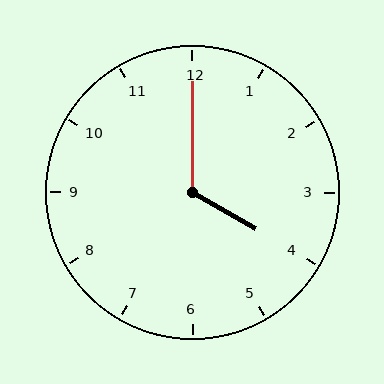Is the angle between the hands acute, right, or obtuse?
It is obtuse.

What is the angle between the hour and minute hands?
Approximately 120 degrees.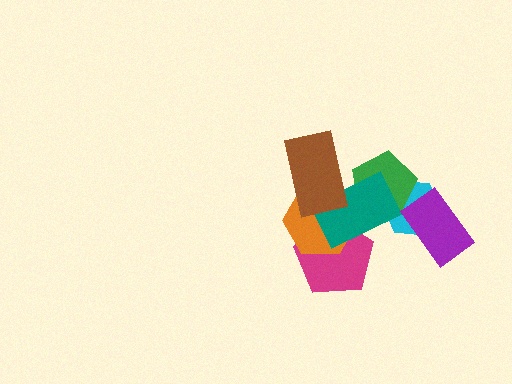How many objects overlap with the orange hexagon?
3 objects overlap with the orange hexagon.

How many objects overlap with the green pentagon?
2 objects overlap with the green pentagon.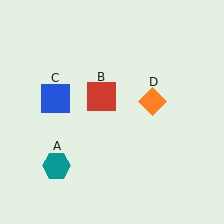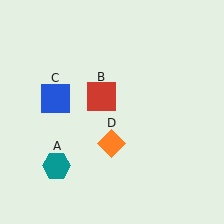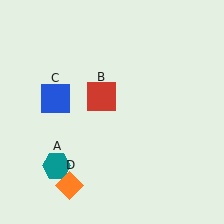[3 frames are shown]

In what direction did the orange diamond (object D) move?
The orange diamond (object D) moved down and to the left.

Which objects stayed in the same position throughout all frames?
Teal hexagon (object A) and red square (object B) and blue square (object C) remained stationary.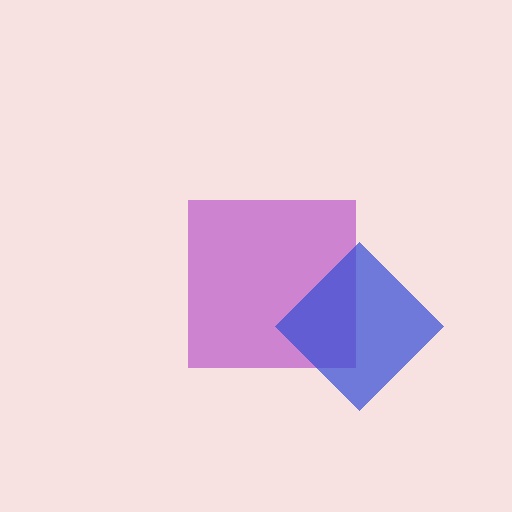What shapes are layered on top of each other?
The layered shapes are: a purple square, a blue diamond.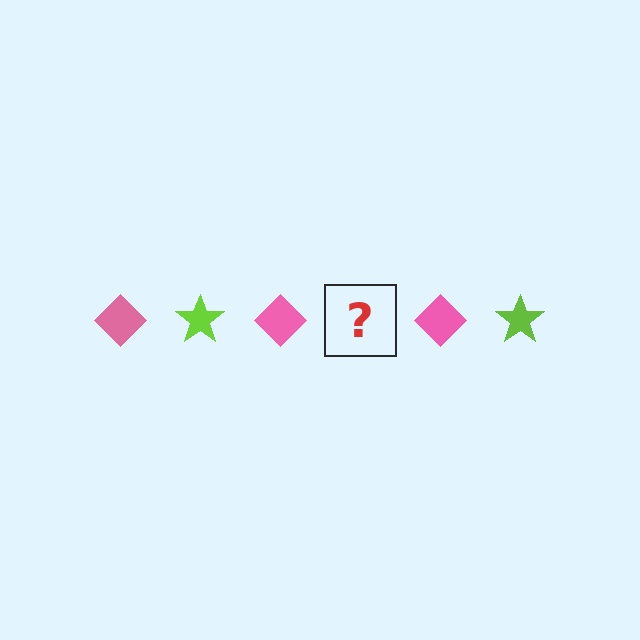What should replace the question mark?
The question mark should be replaced with a lime star.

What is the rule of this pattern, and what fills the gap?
The rule is that the pattern alternates between pink diamond and lime star. The gap should be filled with a lime star.